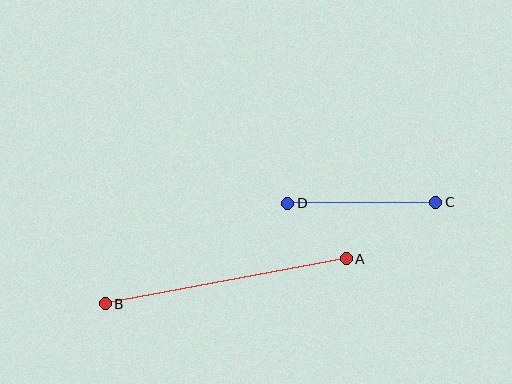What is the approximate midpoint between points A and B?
The midpoint is at approximately (226, 281) pixels.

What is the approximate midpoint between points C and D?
The midpoint is at approximately (362, 203) pixels.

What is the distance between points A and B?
The distance is approximately 245 pixels.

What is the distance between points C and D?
The distance is approximately 148 pixels.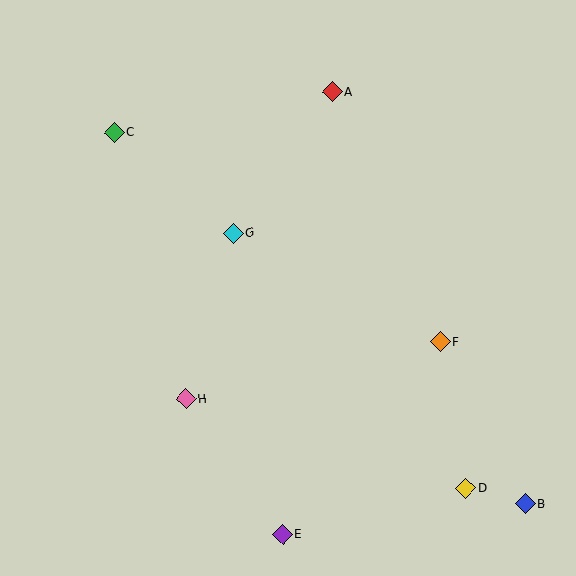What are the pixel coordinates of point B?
Point B is at (525, 504).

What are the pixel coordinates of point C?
Point C is at (114, 133).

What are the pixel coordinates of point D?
Point D is at (466, 488).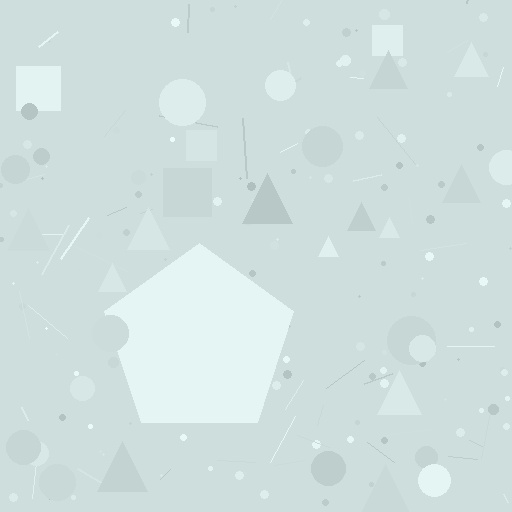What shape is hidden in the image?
A pentagon is hidden in the image.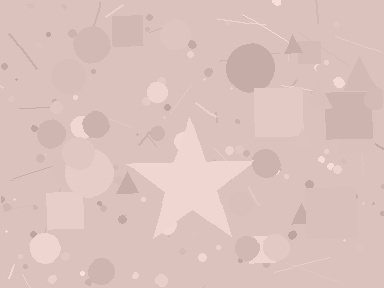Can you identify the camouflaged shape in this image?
The camouflaged shape is a star.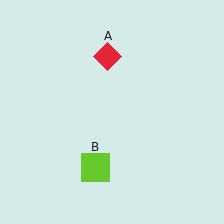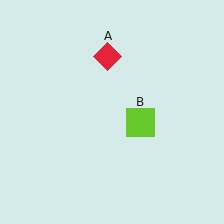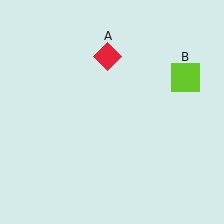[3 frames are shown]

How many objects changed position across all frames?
1 object changed position: lime square (object B).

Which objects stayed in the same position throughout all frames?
Red diamond (object A) remained stationary.